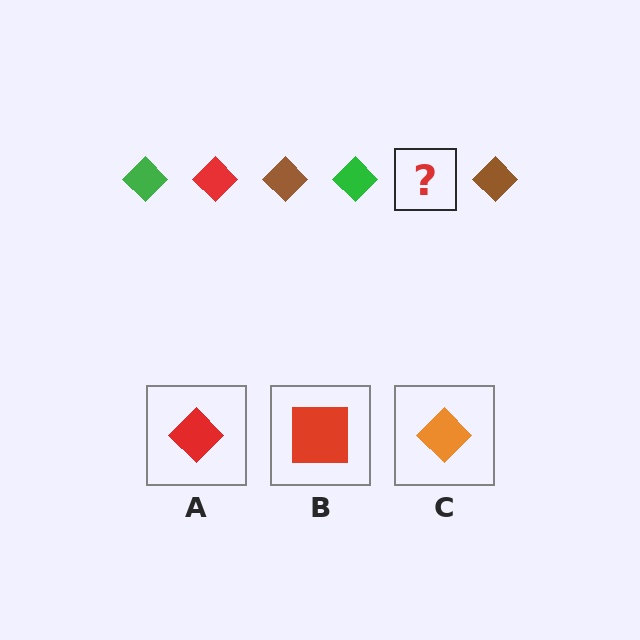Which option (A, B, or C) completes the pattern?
A.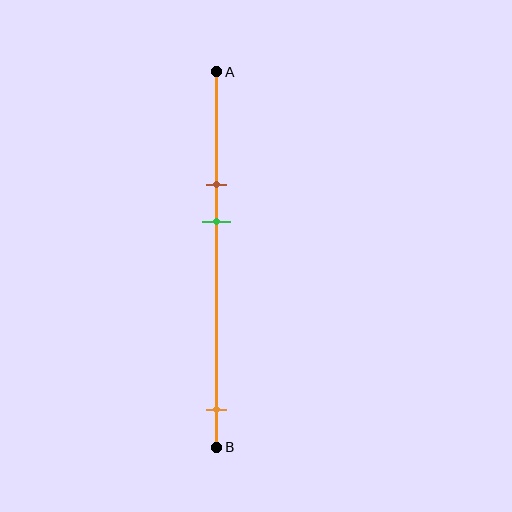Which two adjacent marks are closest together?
The brown and green marks are the closest adjacent pair.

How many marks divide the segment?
There are 3 marks dividing the segment.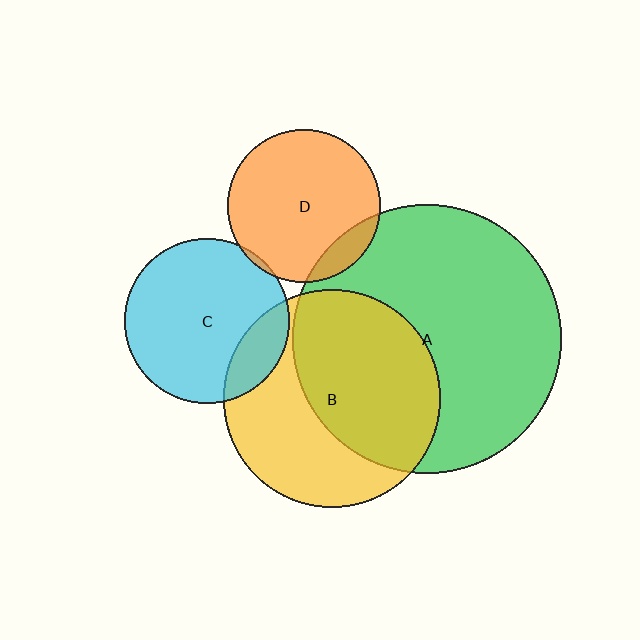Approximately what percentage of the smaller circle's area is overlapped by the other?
Approximately 15%.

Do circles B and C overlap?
Yes.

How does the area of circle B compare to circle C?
Approximately 1.7 times.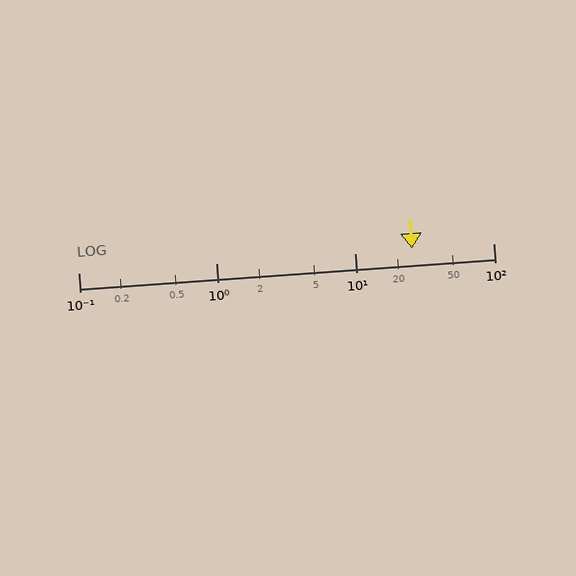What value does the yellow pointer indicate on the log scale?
The pointer indicates approximately 26.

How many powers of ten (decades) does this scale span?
The scale spans 3 decades, from 0.1 to 100.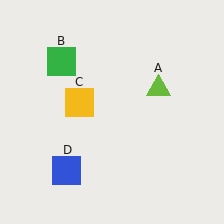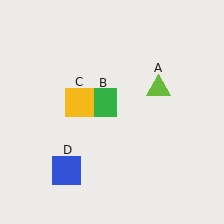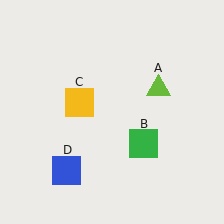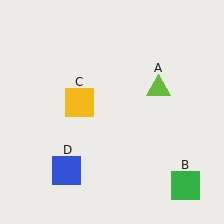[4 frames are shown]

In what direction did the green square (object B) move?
The green square (object B) moved down and to the right.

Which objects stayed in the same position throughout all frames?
Lime triangle (object A) and yellow square (object C) and blue square (object D) remained stationary.